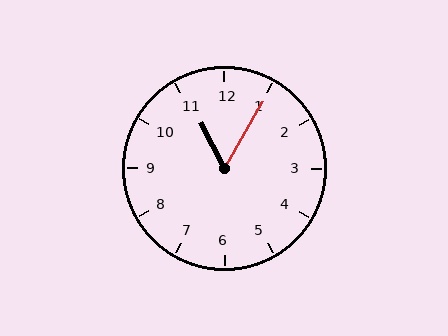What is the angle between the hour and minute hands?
Approximately 58 degrees.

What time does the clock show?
11:05.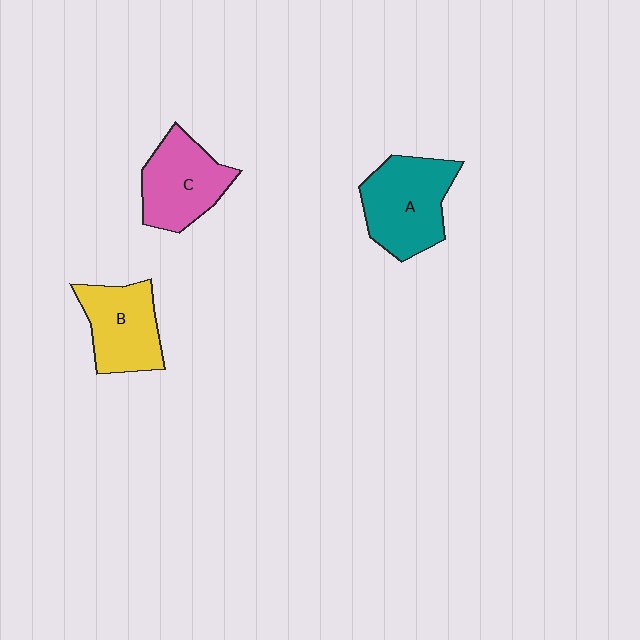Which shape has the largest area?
Shape A (teal).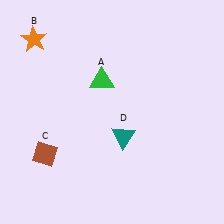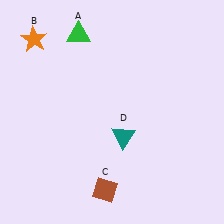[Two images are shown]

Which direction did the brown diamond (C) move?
The brown diamond (C) moved right.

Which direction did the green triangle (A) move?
The green triangle (A) moved up.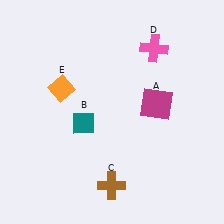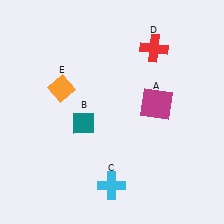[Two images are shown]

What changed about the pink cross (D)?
In Image 1, D is pink. In Image 2, it changed to red.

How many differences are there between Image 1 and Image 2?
There are 2 differences between the two images.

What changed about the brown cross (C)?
In Image 1, C is brown. In Image 2, it changed to cyan.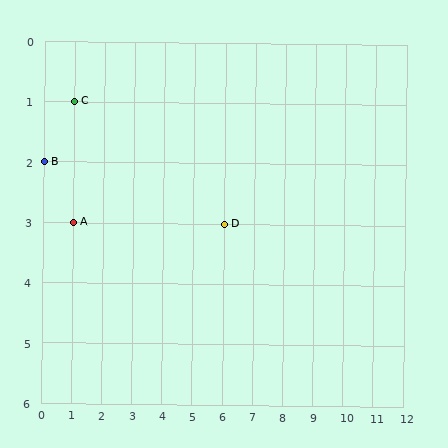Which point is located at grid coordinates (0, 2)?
Point B is at (0, 2).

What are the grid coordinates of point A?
Point A is at grid coordinates (1, 3).